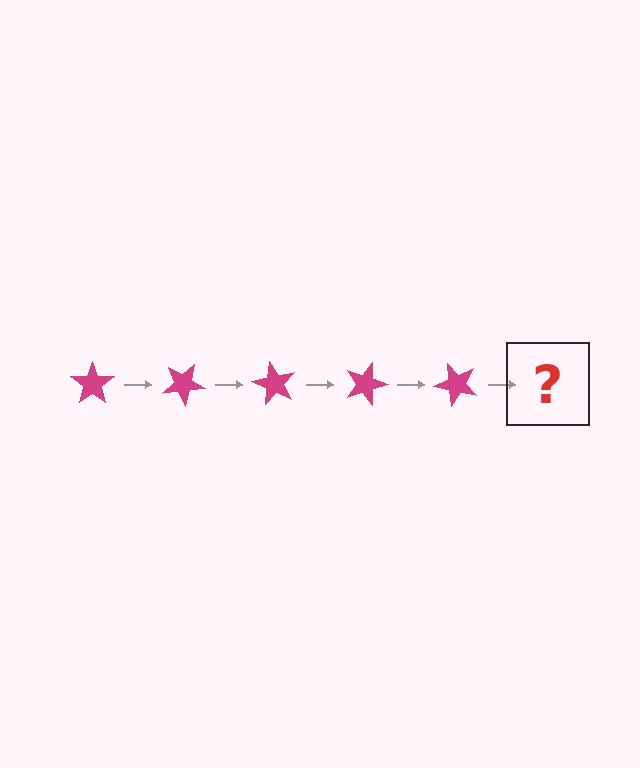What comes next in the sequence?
The next element should be a magenta star rotated 150 degrees.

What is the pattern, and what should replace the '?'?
The pattern is that the star rotates 30 degrees each step. The '?' should be a magenta star rotated 150 degrees.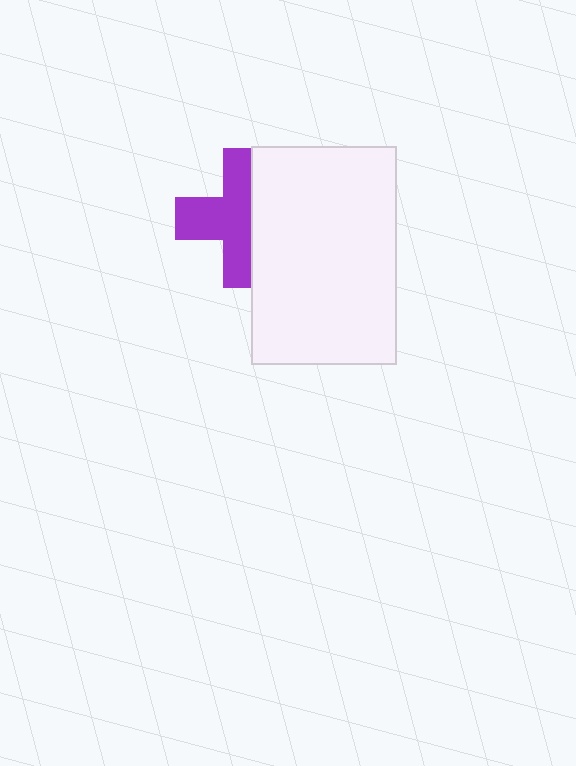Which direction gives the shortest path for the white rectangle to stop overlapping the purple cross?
Moving right gives the shortest separation.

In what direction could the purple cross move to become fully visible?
The purple cross could move left. That would shift it out from behind the white rectangle entirely.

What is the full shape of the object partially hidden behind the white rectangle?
The partially hidden object is a purple cross.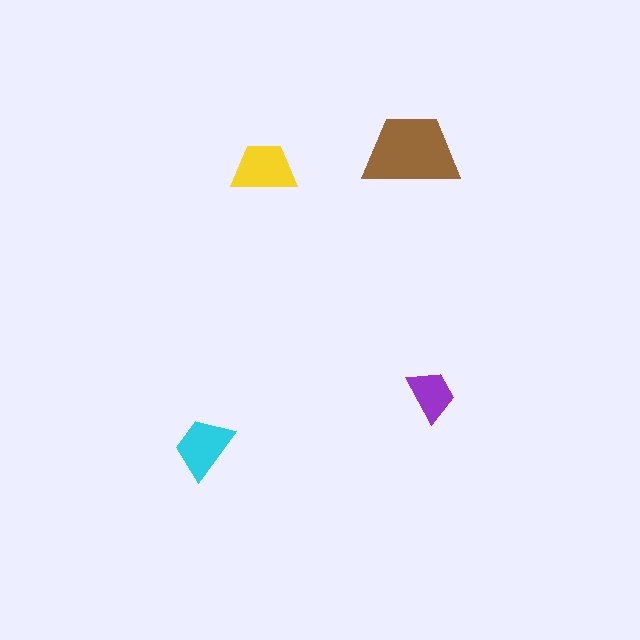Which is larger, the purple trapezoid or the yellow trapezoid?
The yellow one.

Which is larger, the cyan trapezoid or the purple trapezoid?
The cyan one.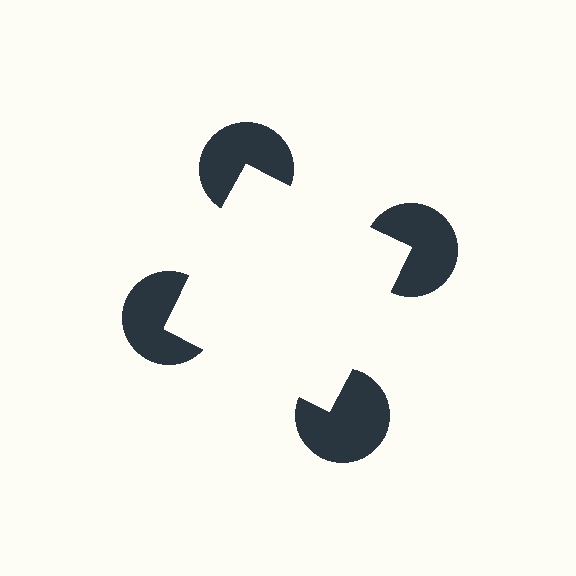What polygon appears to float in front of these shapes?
An illusory square — its edges are inferred from the aligned wedge cuts in the pac-man discs, not physically drawn.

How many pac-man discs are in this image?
There are 4 — one at each vertex of the illusory square.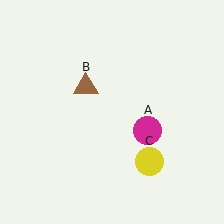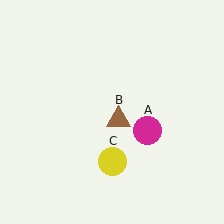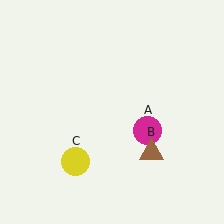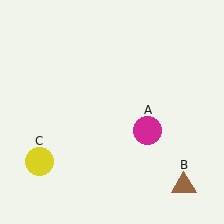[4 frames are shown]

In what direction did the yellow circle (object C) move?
The yellow circle (object C) moved left.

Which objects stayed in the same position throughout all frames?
Magenta circle (object A) remained stationary.